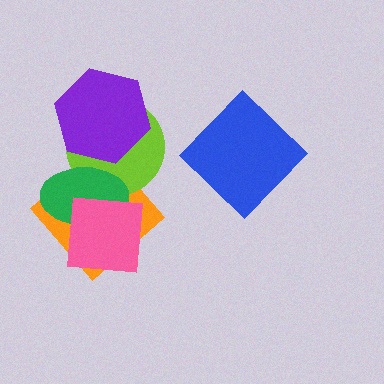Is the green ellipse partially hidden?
Yes, it is partially covered by another shape.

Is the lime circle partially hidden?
Yes, it is partially covered by another shape.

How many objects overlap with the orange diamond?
3 objects overlap with the orange diamond.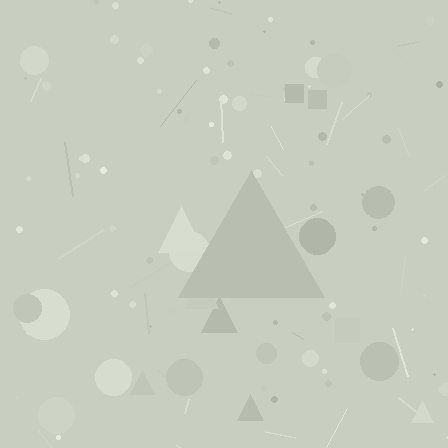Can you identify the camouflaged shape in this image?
The camouflaged shape is a triangle.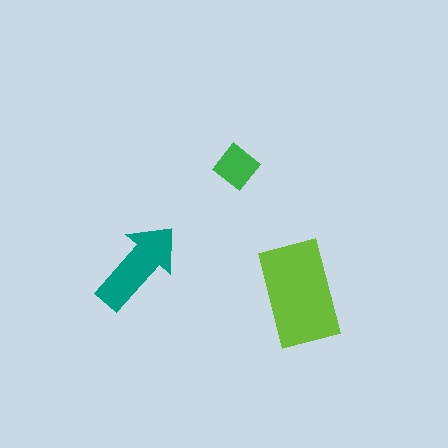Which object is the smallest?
The green diamond.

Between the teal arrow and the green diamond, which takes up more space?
The teal arrow.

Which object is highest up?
The green diamond is topmost.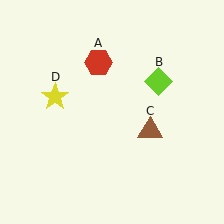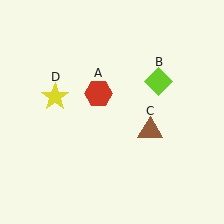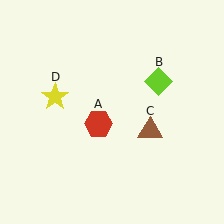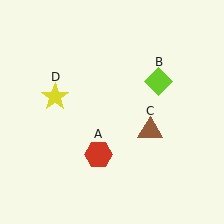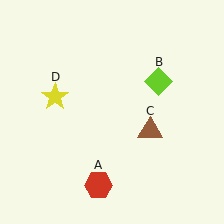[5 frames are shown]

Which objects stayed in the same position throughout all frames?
Lime diamond (object B) and brown triangle (object C) and yellow star (object D) remained stationary.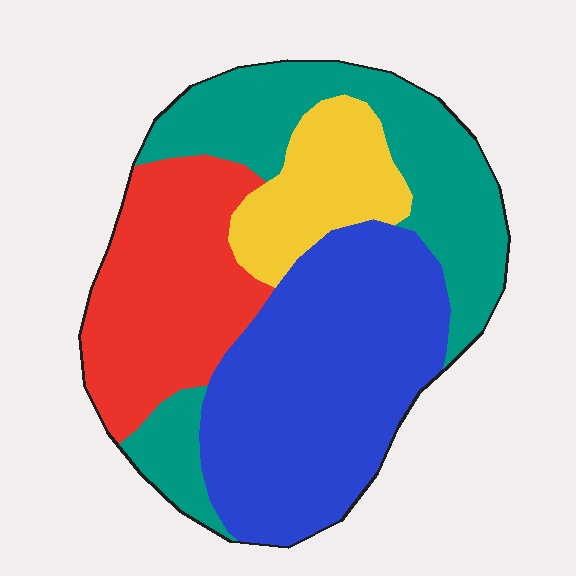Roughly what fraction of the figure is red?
Red covers 23% of the figure.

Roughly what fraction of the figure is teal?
Teal covers about 30% of the figure.